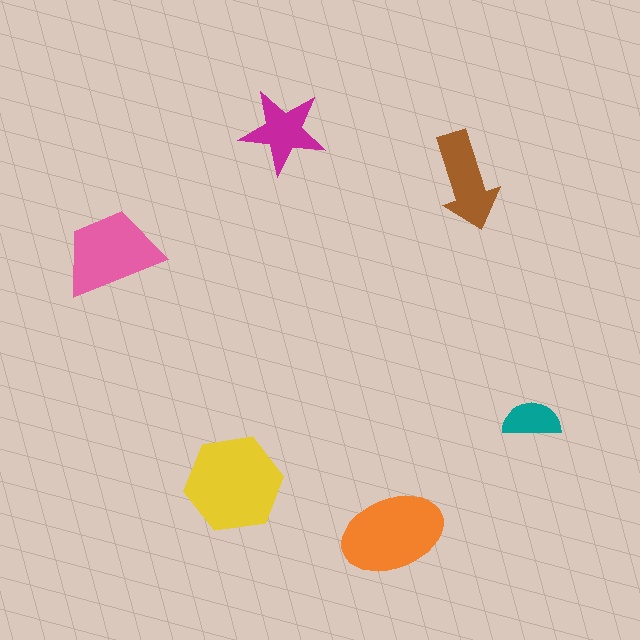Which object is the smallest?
The teal semicircle.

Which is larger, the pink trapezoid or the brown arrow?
The pink trapezoid.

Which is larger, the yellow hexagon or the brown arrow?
The yellow hexagon.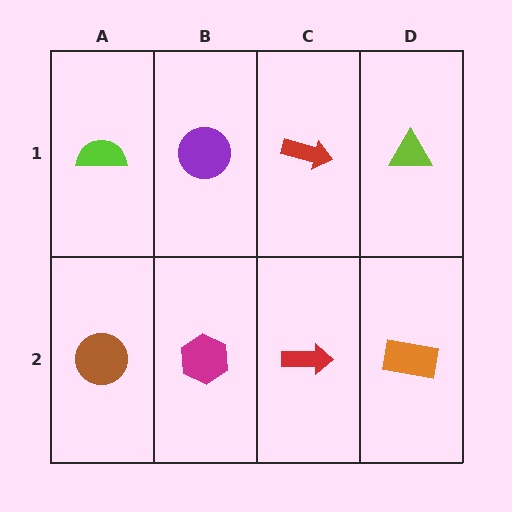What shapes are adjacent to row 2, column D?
A lime triangle (row 1, column D), a red arrow (row 2, column C).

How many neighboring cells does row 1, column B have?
3.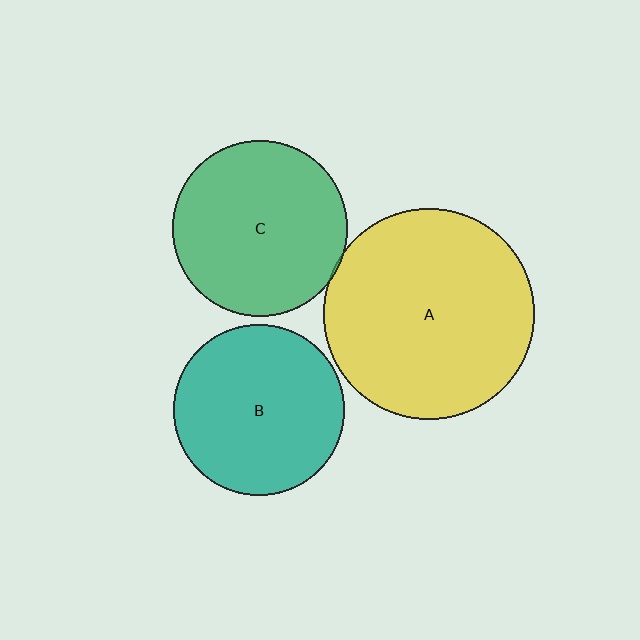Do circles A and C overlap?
Yes.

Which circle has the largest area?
Circle A (yellow).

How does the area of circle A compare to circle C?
Approximately 1.4 times.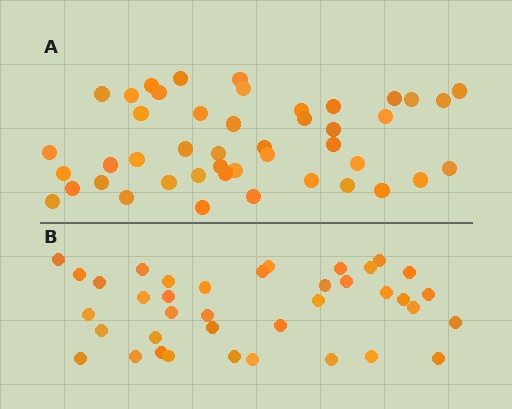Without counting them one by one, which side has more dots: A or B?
Region A (the top region) has more dots.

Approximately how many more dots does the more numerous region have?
Region A has roughly 8 or so more dots than region B.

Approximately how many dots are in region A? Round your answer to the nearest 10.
About 40 dots. (The exact count is 45, which rounds to 40.)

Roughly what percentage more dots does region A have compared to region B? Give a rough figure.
About 20% more.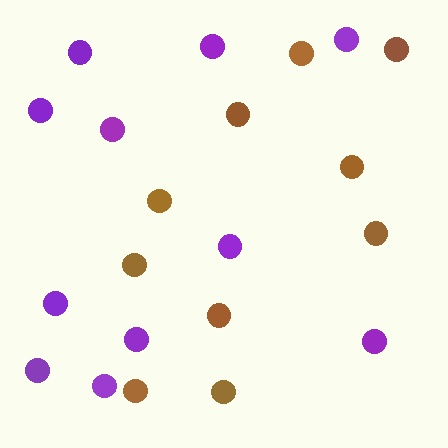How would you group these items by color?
There are 2 groups: one group of purple circles (11) and one group of brown circles (10).